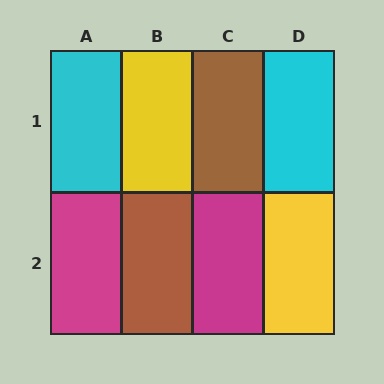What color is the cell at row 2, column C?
Magenta.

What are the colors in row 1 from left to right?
Cyan, yellow, brown, cyan.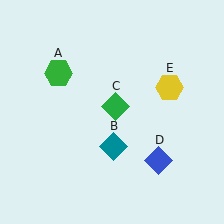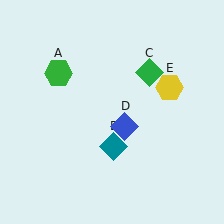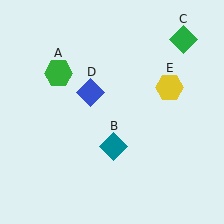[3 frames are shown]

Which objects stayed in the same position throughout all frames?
Green hexagon (object A) and teal diamond (object B) and yellow hexagon (object E) remained stationary.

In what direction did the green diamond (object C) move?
The green diamond (object C) moved up and to the right.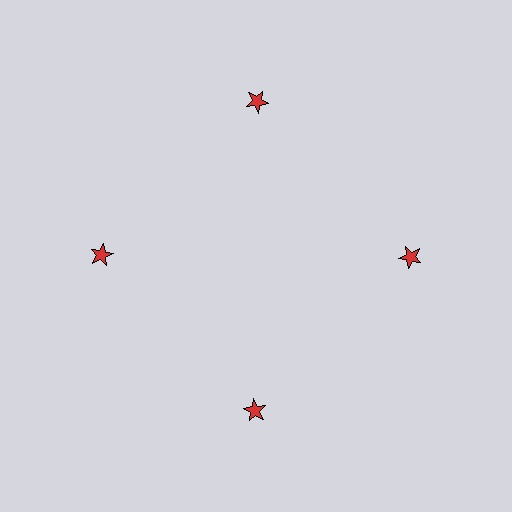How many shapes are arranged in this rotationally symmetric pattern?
There are 4 shapes, arranged in 4 groups of 1.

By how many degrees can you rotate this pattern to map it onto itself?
The pattern maps onto itself every 90 degrees of rotation.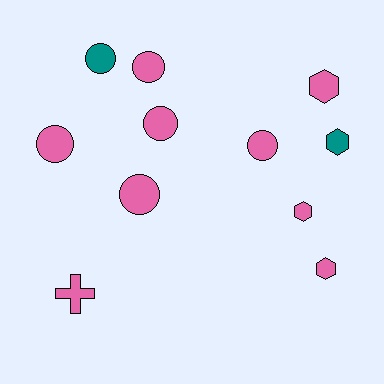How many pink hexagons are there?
There are 3 pink hexagons.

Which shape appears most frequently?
Circle, with 6 objects.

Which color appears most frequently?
Pink, with 9 objects.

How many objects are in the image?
There are 11 objects.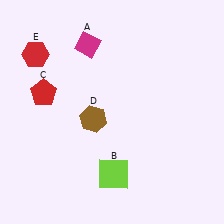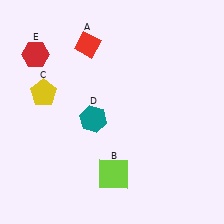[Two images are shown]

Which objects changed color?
A changed from magenta to red. C changed from red to yellow. D changed from brown to teal.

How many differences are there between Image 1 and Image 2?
There are 3 differences between the two images.